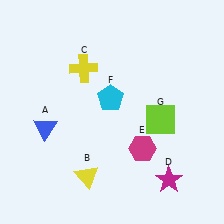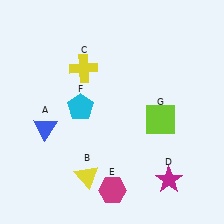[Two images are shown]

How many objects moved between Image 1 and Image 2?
2 objects moved between the two images.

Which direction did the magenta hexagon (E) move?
The magenta hexagon (E) moved down.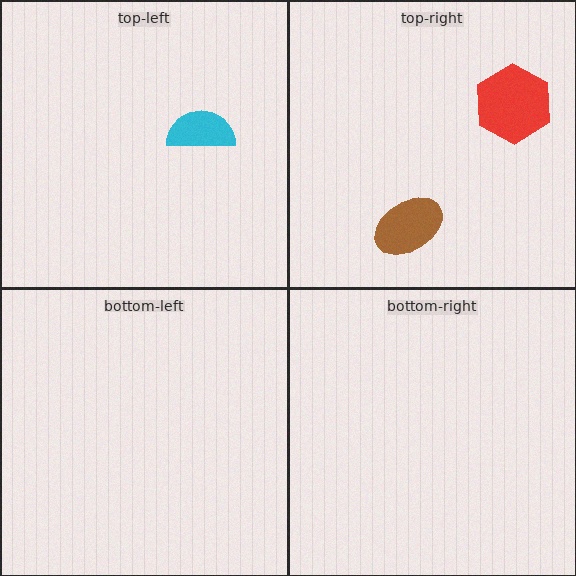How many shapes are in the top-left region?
1.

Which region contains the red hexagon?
The top-right region.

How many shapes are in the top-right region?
2.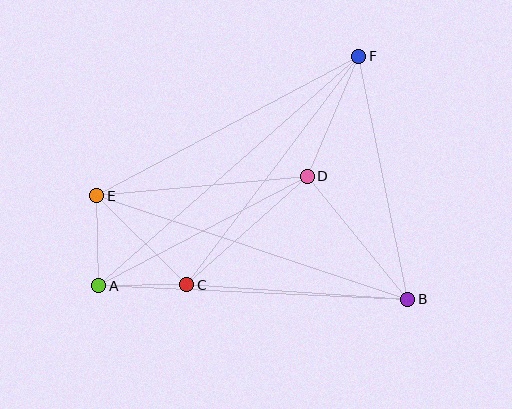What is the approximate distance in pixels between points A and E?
The distance between A and E is approximately 90 pixels.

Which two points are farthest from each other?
Points A and F are farthest from each other.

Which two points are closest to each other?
Points A and C are closest to each other.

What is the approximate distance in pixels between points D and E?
The distance between D and E is approximately 211 pixels.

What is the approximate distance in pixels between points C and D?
The distance between C and D is approximately 162 pixels.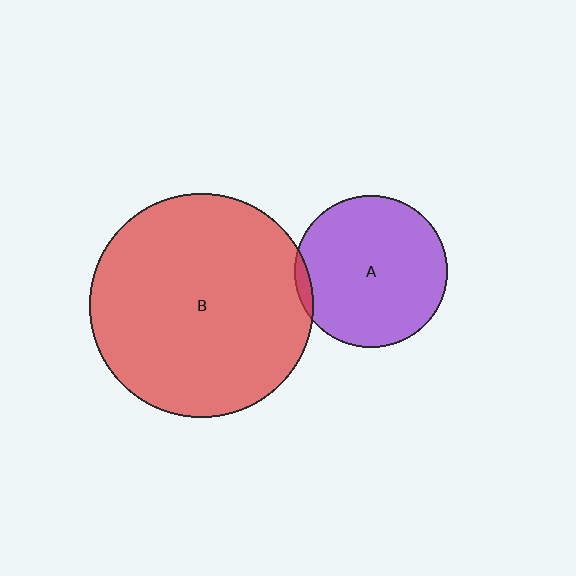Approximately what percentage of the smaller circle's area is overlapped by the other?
Approximately 5%.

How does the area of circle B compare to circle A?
Approximately 2.2 times.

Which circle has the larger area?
Circle B (red).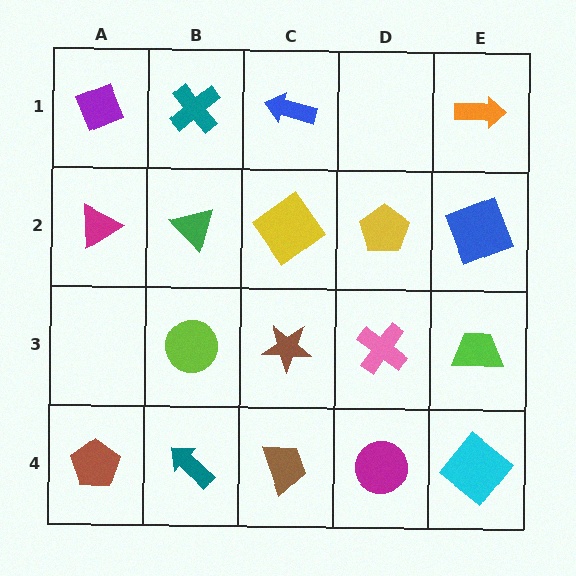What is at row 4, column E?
A cyan diamond.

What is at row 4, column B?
A teal arrow.